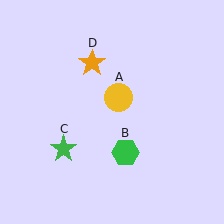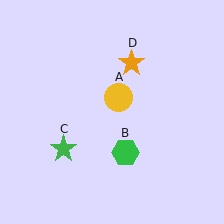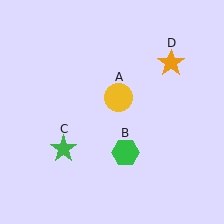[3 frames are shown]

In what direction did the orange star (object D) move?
The orange star (object D) moved right.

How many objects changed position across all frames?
1 object changed position: orange star (object D).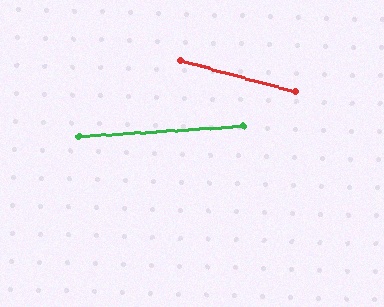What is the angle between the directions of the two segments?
Approximately 19 degrees.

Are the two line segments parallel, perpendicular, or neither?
Neither parallel nor perpendicular — they differ by about 19°.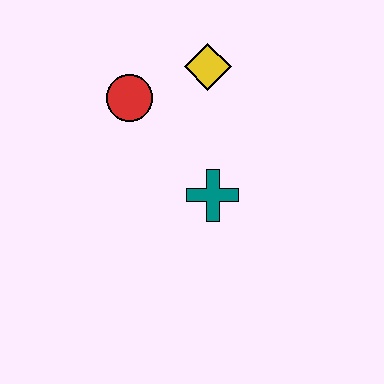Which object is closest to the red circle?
The yellow diamond is closest to the red circle.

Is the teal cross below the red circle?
Yes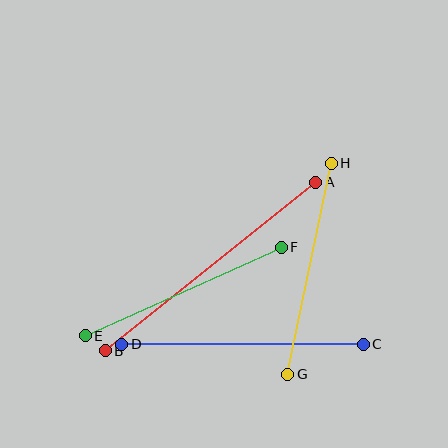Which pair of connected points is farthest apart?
Points A and B are farthest apart.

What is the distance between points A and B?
The distance is approximately 270 pixels.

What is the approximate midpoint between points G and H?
The midpoint is at approximately (309, 269) pixels.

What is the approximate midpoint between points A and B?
The midpoint is at approximately (210, 267) pixels.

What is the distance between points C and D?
The distance is approximately 241 pixels.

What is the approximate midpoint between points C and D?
The midpoint is at approximately (243, 344) pixels.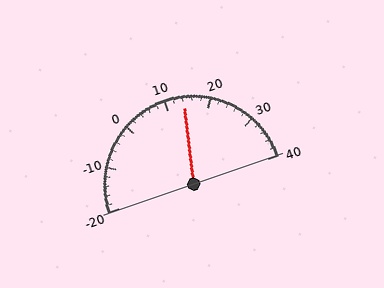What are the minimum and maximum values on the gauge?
The gauge ranges from -20 to 40.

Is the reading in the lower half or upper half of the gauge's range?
The reading is in the upper half of the range (-20 to 40).